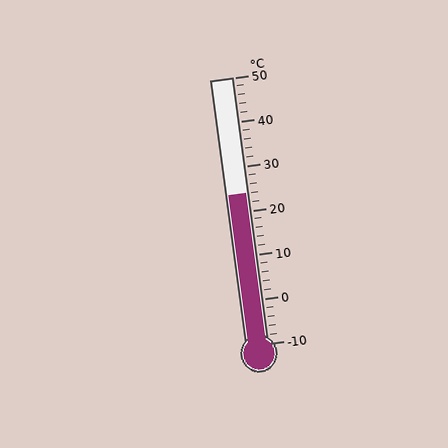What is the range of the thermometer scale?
The thermometer scale ranges from -10°C to 50°C.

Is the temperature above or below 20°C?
The temperature is above 20°C.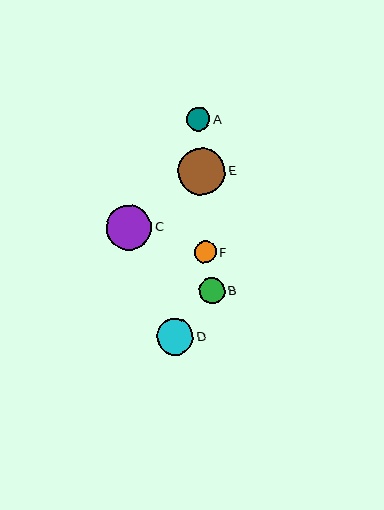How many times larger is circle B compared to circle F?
Circle B is approximately 1.2 times the size of circle F.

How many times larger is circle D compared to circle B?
Circle D is approximately 1.4 times the size of circle B.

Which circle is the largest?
Circle E is the largest with a size of approximately 47 pixels.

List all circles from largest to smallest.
From largest to smallest: E, C, D, B, A, F.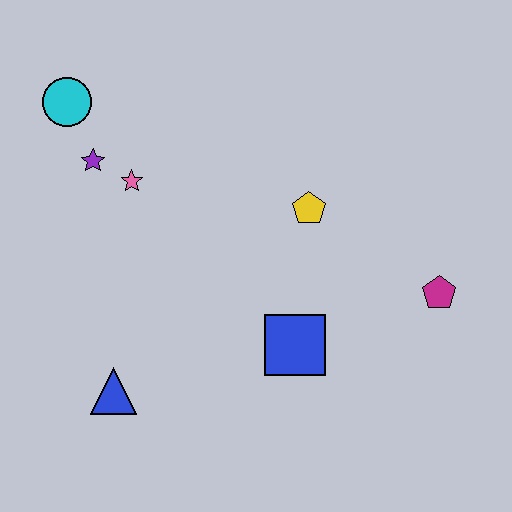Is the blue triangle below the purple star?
Yes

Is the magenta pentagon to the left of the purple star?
No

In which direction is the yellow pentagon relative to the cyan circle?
The yellow pentagon is to the right of the cyan circle.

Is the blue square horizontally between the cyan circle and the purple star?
No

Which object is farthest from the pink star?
The magenta pentagon is farthest from the pink star.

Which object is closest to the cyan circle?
The purple star is closest to the cyan circle.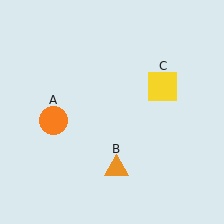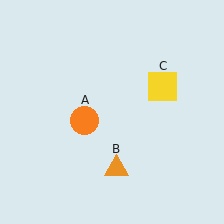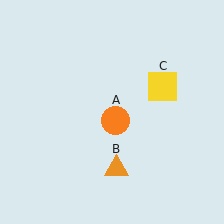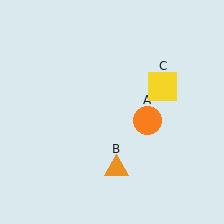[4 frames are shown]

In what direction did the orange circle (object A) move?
The orange circle (object A) moved right.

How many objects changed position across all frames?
1 object changed position: orange circle (object A).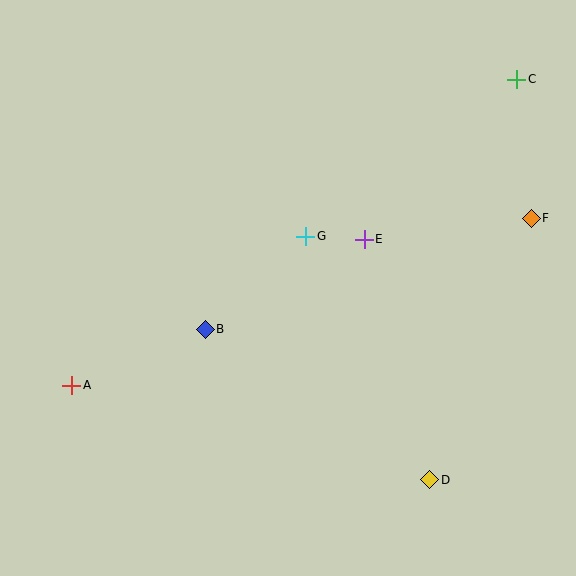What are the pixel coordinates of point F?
Point F is at (531, 218).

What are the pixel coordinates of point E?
Point E is at (364, 239).